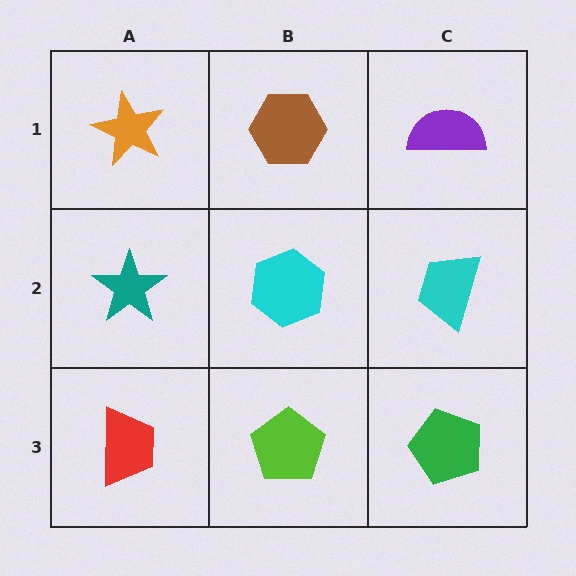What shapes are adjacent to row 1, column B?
A cyan hexagon (row 2, column B), an orange star (row 1, column A), a purple semicircle (row 1, column C).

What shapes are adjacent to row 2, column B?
A brown hexagon (row 1, column B), a lime pentagon (row 3, column B), a teal star (row 2, column A), a cyan trapezoid (row 2, column C).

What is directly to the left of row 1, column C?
A brown hexagon.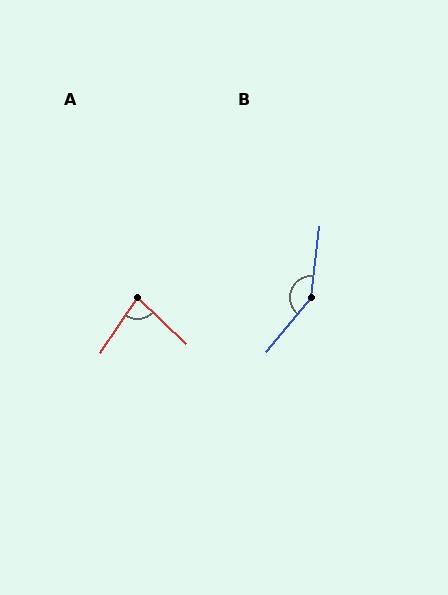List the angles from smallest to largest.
A (80°), B (147°).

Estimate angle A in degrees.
Approximately 80 degrees.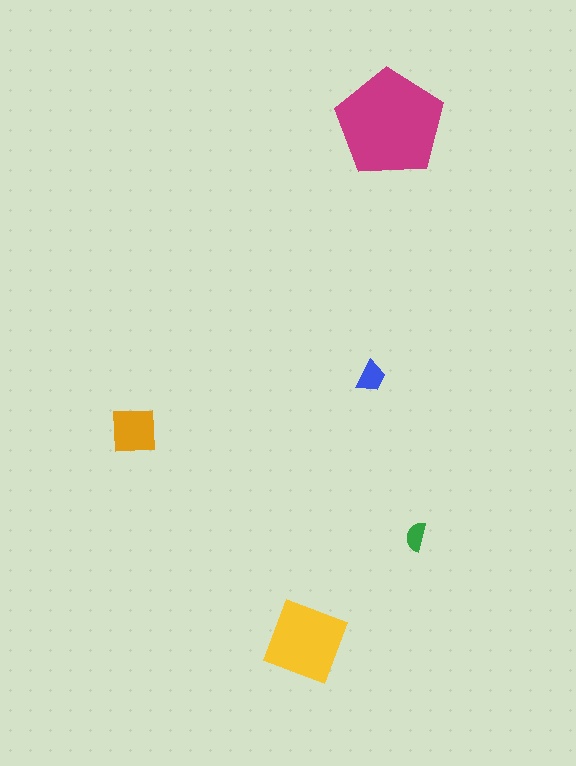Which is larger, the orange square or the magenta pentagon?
The magenta pentagon.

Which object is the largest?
The magenta pentagon.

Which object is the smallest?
The green semicircle.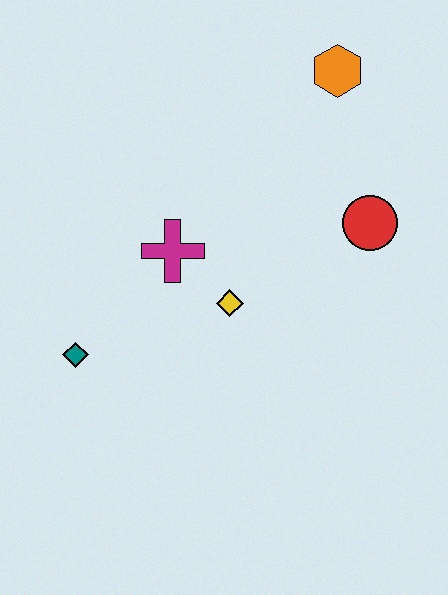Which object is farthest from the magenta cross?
The orange hexagon is farthest from the magenta cross.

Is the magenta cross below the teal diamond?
No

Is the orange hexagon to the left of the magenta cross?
No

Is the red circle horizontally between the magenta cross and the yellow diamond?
No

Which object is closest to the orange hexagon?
The red circle is closest to the orange hexagon.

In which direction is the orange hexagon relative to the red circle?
The orange hexagon is above the red circle.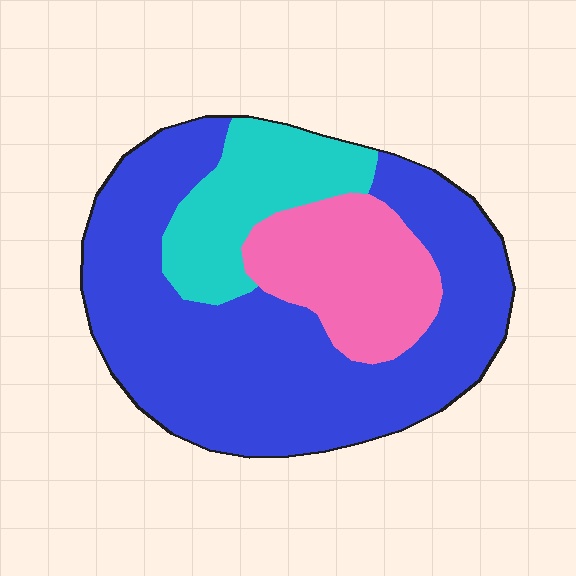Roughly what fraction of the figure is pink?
Pink takes up about one fifth (1/5) of the figure.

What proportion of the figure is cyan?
Cyan takes up less than a quarter of the figure.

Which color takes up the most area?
Blue, at roughly 65%.